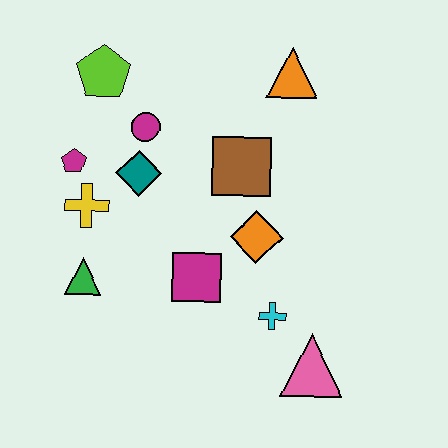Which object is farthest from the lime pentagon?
The pink triangle is farthest from the lime pentagon.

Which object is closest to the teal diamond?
The magenta circle is closest to the teal diamond.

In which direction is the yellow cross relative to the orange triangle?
The yellow cross is to the left of the orange triangle.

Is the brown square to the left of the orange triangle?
Yes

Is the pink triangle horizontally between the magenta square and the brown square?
No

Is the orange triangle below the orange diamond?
No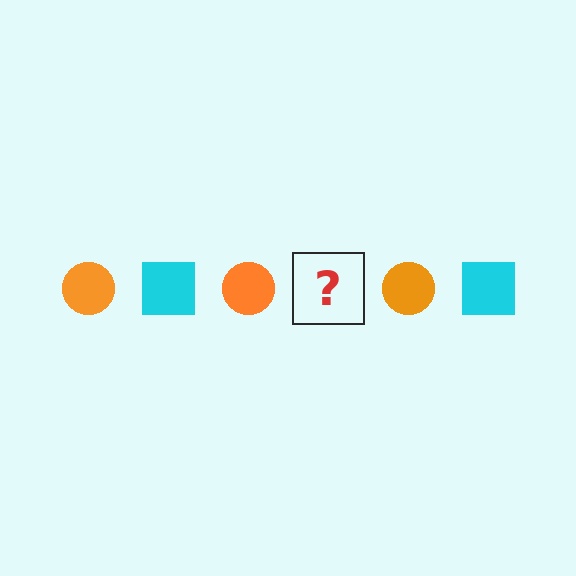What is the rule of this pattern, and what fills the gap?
The rule is that the pattern alternates between orange circle and cyan square. The gap should be filled with a cyan square.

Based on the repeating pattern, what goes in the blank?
The blank should be a cyan square.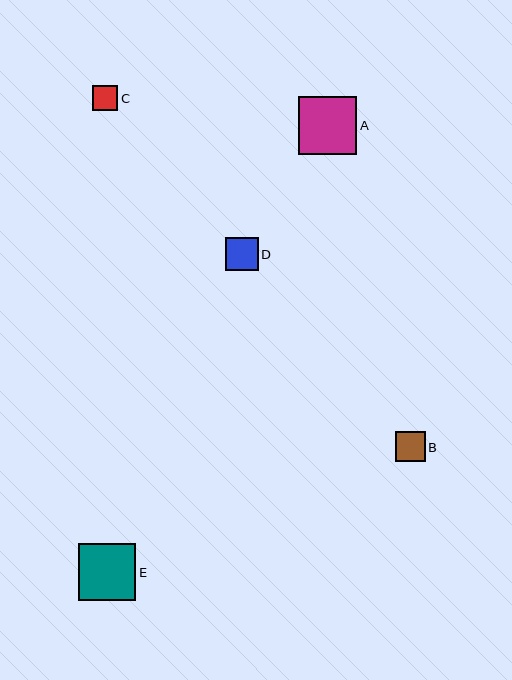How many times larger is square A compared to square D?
Square A is approximately 1.8 times the size of square D.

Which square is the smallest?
Square C is the smallest with a size of approximately 25 pixels.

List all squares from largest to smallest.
From largest to smallest: A, E, D, B, C.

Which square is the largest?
Square A is the largest with a size of approximately 58 pixels.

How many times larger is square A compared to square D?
Square A is approximately 1.8 times the size of square D.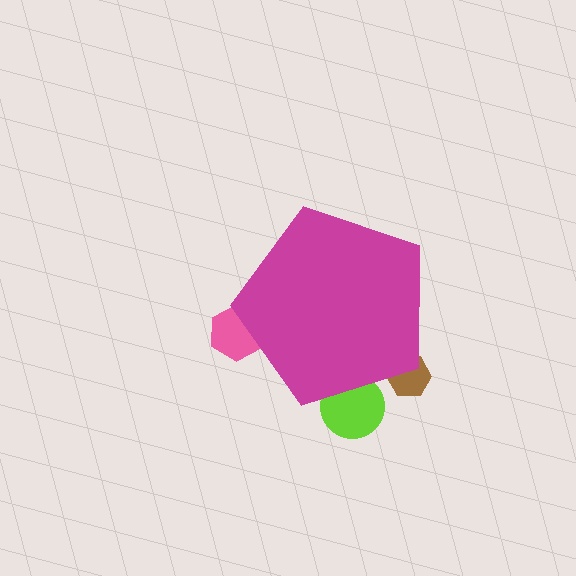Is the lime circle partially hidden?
Yes, the lime circle is partially hidden behind the magenta pentagon.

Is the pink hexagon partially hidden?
Yes, the pink hexagon is partially hidden behind the magenta pentagon.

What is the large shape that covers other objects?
A magenta pentagon.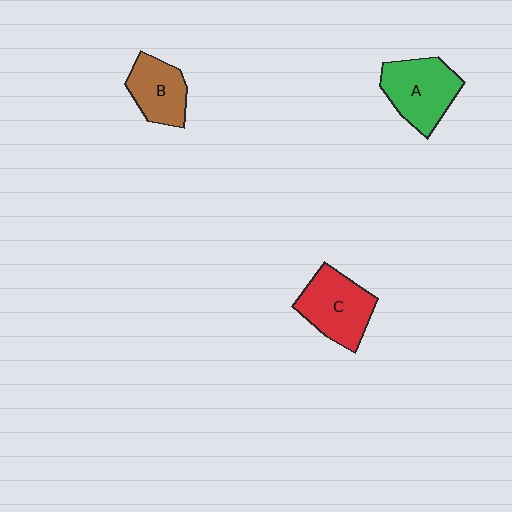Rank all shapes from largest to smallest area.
From largest to smallest: C (red), A (green), B (brown).